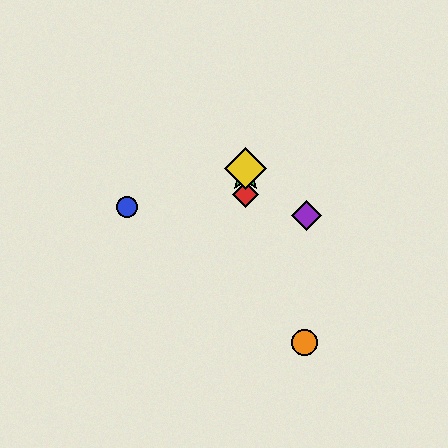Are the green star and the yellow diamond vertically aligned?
Yes, both are at x≈245.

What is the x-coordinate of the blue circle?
The blue circle is at x≈127.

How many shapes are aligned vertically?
3 shapes (the red diamond, the green star, the yellow diamond) are aligned vertically.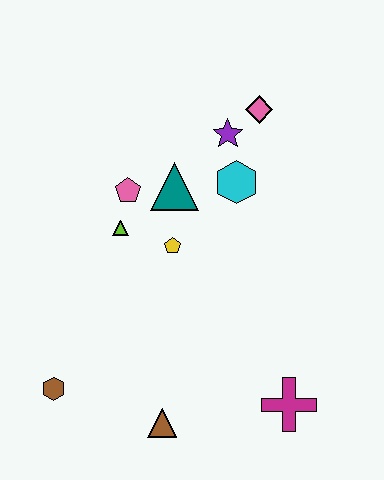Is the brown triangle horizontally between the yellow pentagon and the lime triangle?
Yes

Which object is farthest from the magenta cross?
The pink diamond is farthest from the magenta cross.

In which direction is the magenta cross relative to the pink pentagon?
The magenta cross is below the pink pentagon.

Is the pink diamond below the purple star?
No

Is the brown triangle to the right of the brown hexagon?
Yes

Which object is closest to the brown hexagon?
The brown triangle is closest to the brown hexagon.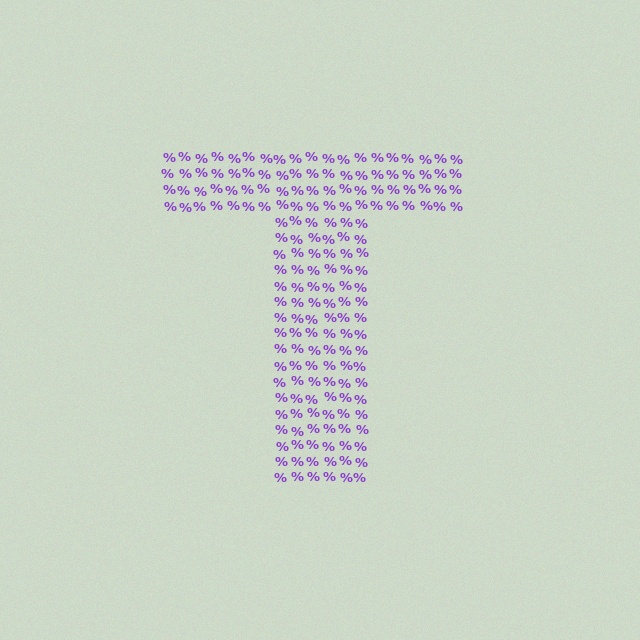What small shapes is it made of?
It is made of small percent signs.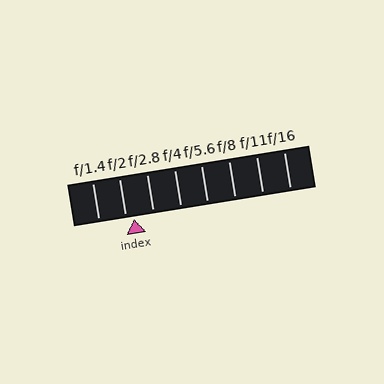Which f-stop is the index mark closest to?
The index mark is closest to f/2.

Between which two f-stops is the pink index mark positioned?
The index mark is between f/2 and f/2.8.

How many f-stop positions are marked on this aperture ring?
There are 8 f-stop positions marked.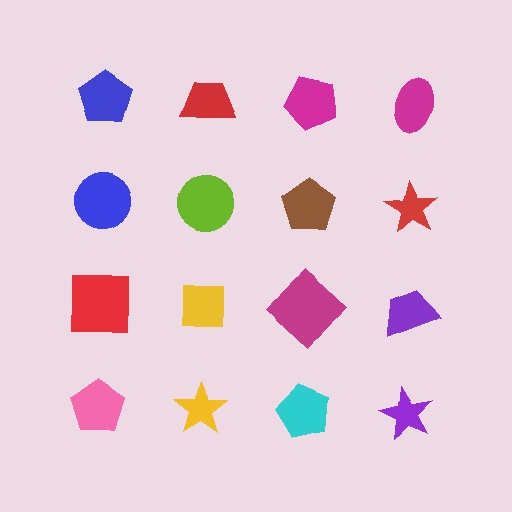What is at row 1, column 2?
A red trapezoid.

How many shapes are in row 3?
4 shapes.